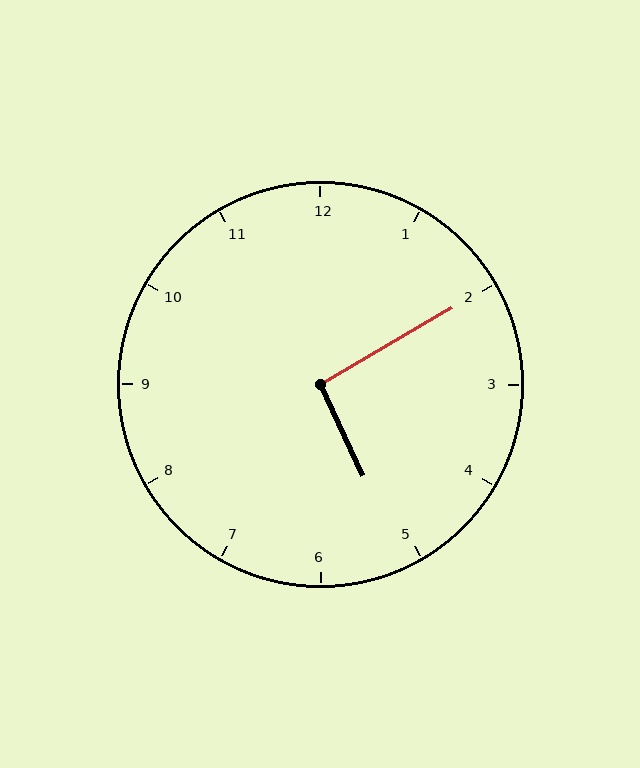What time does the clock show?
5:10.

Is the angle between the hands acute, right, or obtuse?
It is right.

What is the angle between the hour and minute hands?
Approximately 95 degrees.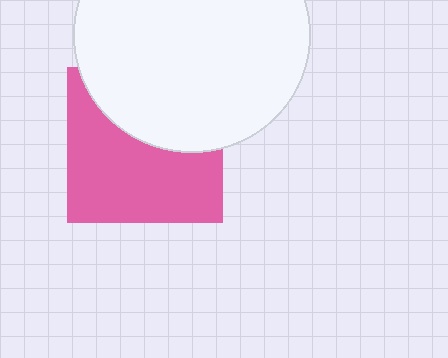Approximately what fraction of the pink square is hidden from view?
Roughly 40% of the pink square is hidden behind the white circle.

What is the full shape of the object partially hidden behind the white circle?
The partially hidden object is a pink square.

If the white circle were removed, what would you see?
You would see the complete pink square.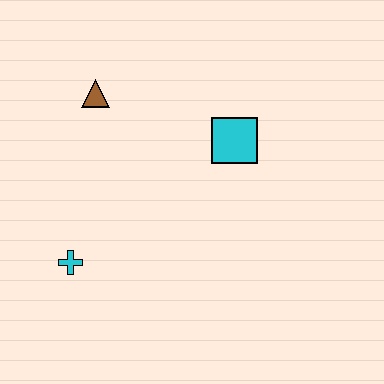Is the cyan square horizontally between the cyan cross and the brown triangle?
No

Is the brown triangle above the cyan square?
Yes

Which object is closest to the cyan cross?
The brown triangle is closest to the cyan cross.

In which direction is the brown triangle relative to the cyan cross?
The brown triangle is above the cyan cross.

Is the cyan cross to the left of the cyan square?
Yes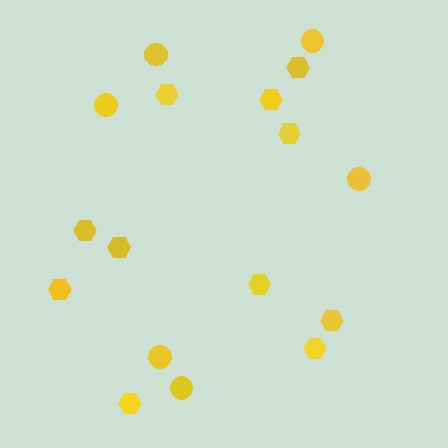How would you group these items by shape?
There are 2 groups: one group of circles (6) and one group of hexagons (11).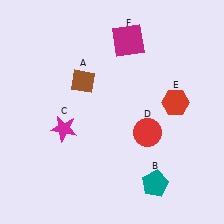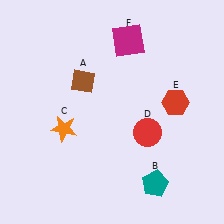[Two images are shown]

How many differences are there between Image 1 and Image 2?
There is 1 difference between the two images.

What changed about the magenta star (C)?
In Image 1, C is magenta. In Image 2, it changed to orange.